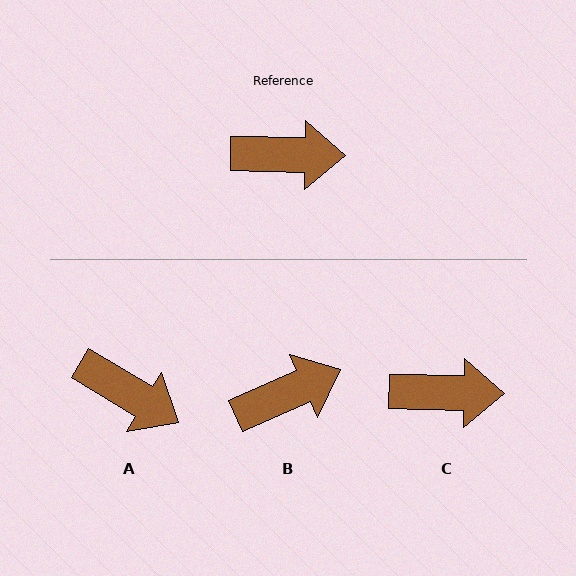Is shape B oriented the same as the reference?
No, it is off by about 25 degrees.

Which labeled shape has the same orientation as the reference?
C.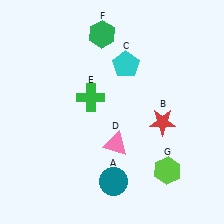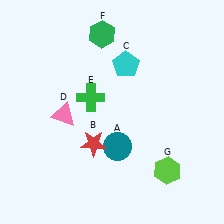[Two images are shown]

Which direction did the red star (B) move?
The red star (B) moved left.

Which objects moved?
The objects that moved are: the teal circle (A), the red star (B), the pink triangle (D).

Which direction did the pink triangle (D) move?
The pink triangle (D) moved left.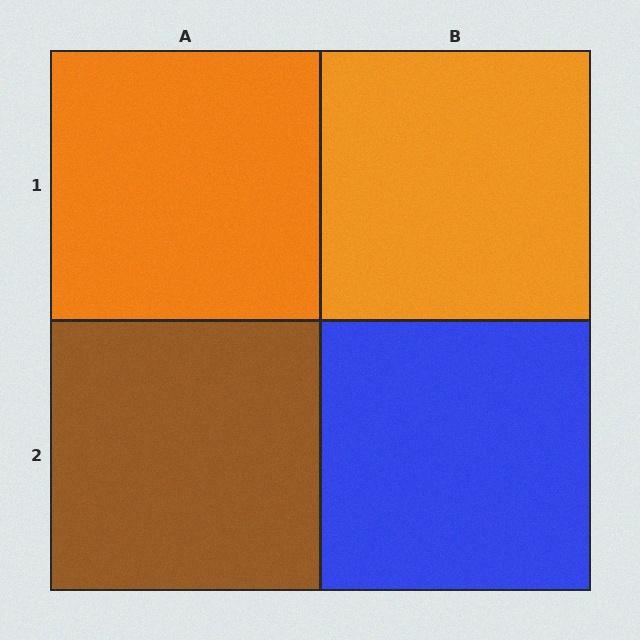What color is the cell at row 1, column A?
Orange.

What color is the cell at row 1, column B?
Orange.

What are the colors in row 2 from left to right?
Brown, blue.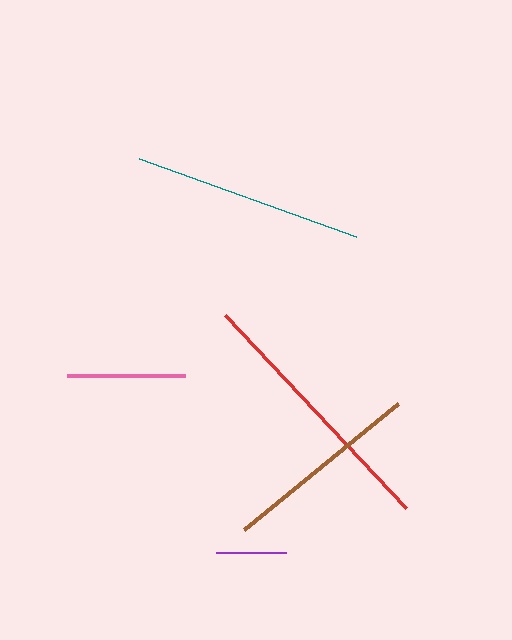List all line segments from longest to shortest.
From longest to shortest: red, teal, brown, pink, purple.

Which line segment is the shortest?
The purple line is the shortest at approximately 69 pixels.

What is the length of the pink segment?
The pink segment is approximately 118 pixels long.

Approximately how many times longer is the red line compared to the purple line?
The red line is approximately 3.8 times the length of the purple line.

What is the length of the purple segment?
The purple segment is approximately 69 pixels long.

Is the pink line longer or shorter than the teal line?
The teal line is longer than the pink line.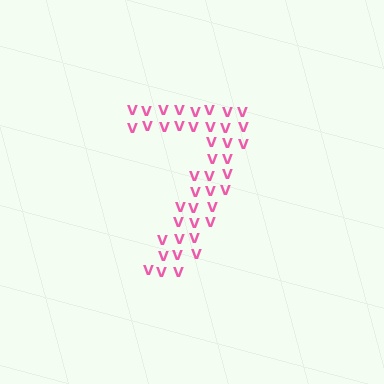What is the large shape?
The large shape is the digit 7.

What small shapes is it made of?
It is made of small letter V's.